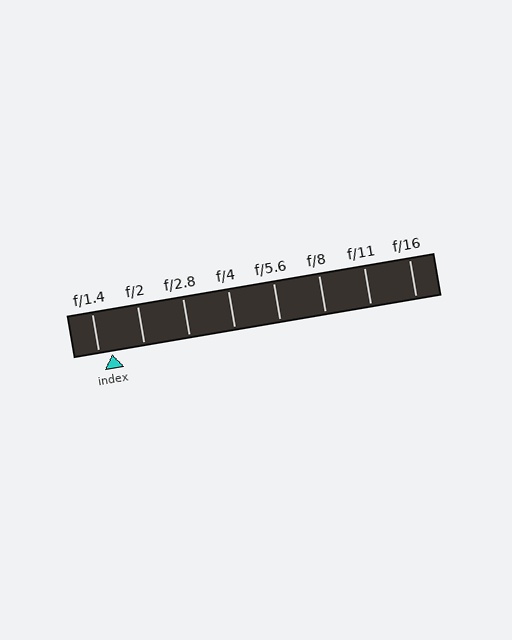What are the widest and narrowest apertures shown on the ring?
The widest aperture shown is f/1.4 and the narrowest is f/16.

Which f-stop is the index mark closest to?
The index mark is closest to f/1.4.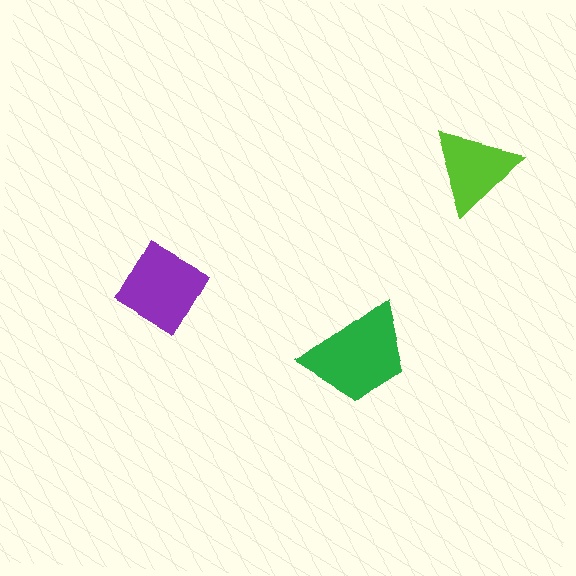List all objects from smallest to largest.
The lime triangle, the purple diamond, the green trapezoid.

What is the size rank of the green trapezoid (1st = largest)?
1st.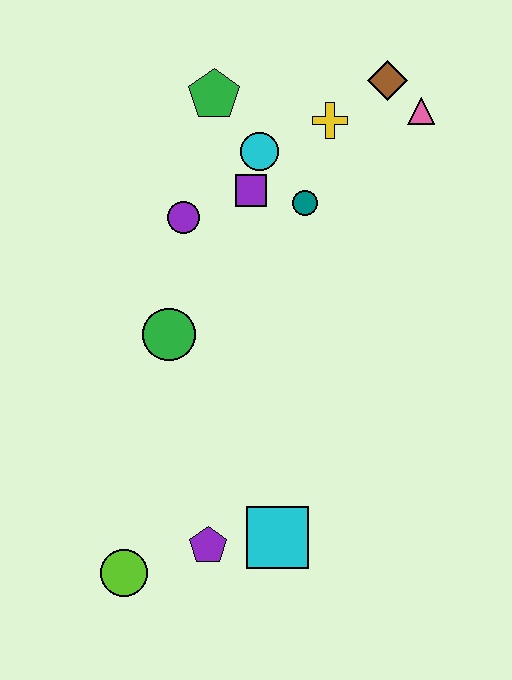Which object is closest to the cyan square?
The purple pentagon is closest to the cyan square.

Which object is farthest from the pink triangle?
The lime circle is farthest from the pink triangle.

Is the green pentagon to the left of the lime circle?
No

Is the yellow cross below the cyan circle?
No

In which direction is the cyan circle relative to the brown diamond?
The cyan circle is to the left of the brown diamond.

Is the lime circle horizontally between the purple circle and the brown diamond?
No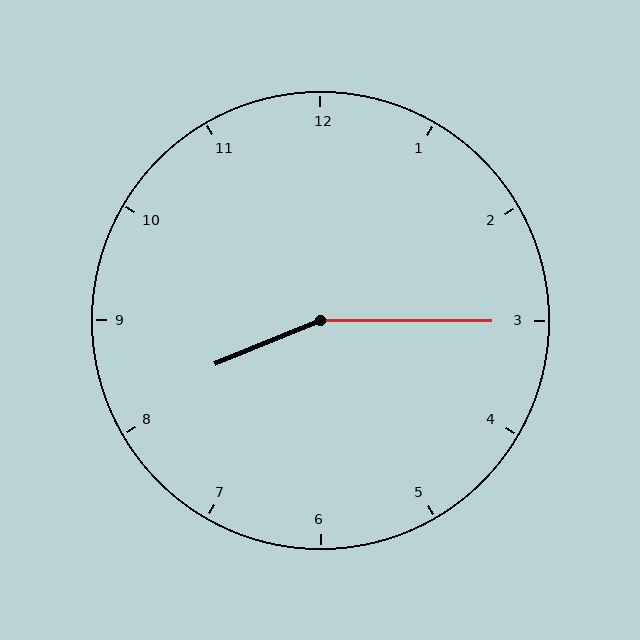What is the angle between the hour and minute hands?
Approximately 158 degrees.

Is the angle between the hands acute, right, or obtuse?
It is obtuse.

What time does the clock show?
8:15.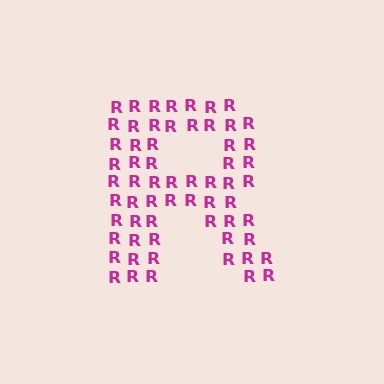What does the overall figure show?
The overall figure shows the letter R.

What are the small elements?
The small elements are letter R's.